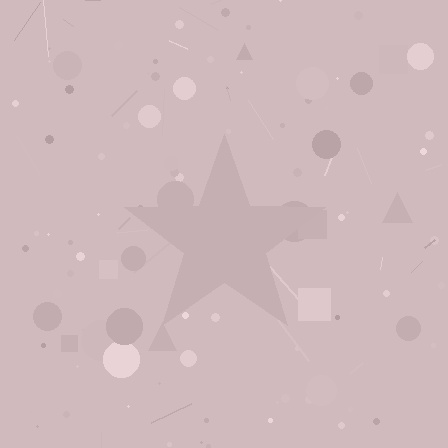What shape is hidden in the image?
A star is hidden in the image.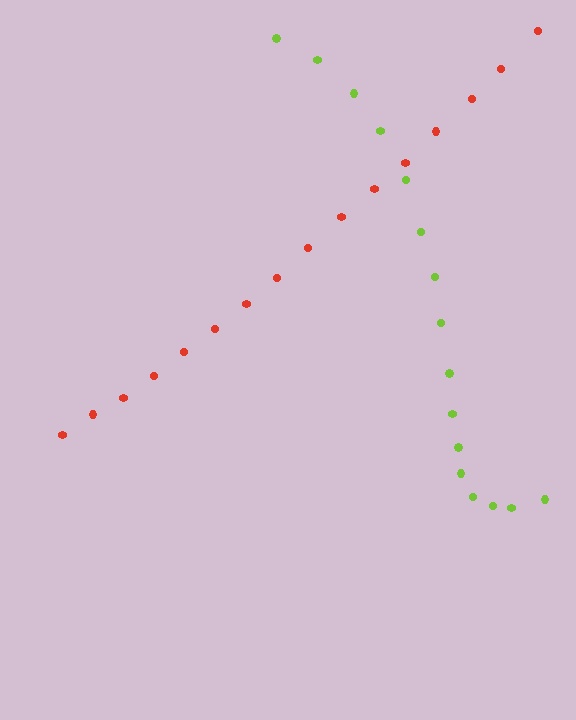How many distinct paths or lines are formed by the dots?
There are 2 distinct paths.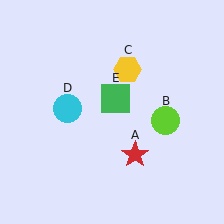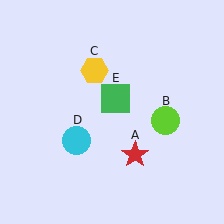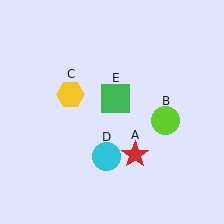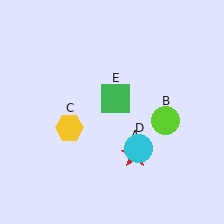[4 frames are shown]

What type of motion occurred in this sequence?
The yellow hexagon (object C), cyan circle (object D) rotated counterclockwise around the center of the scene.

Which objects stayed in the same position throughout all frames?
Red star (object A) and lime circle (object B) and green square (object E) remained stationary.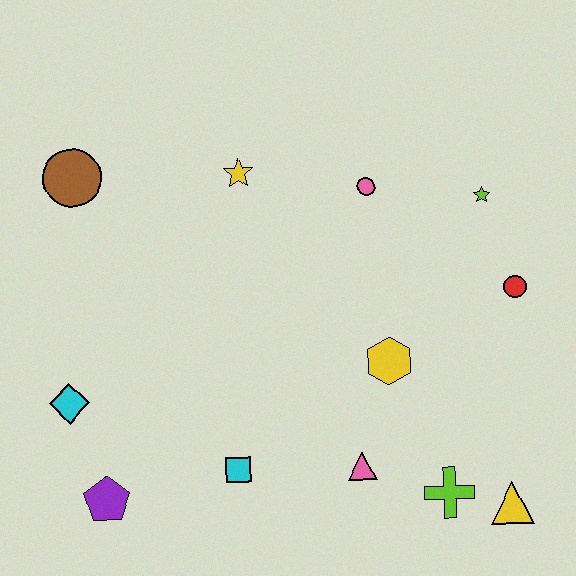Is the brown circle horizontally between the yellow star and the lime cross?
No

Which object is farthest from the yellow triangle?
The brown circle is farthest from the yellow triangle.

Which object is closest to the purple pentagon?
The cyan diamond is closest to the purple pentagon.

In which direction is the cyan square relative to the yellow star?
The cyan square is below the yellow star.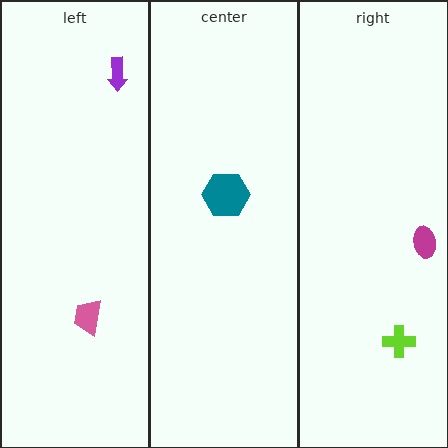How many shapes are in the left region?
2.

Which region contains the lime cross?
The right region.